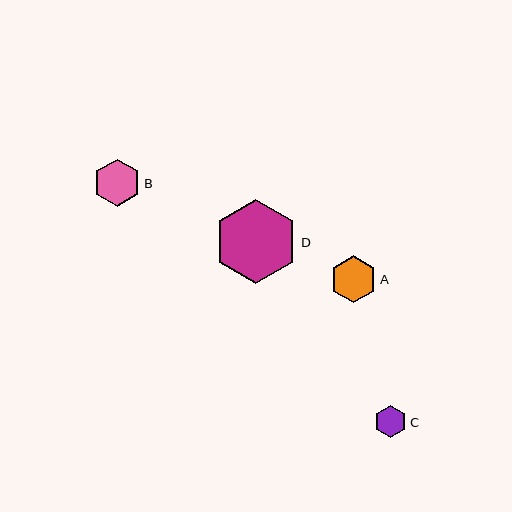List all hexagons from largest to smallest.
From largest to smallest: D, B, A, C.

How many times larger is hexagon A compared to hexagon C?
Hexagon A is approximately 1.5 times the size of hexagon C.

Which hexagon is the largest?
Hexagon D is the largest with a size of approximately 84 pixels.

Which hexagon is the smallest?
Hexagon C is the smallest with a size of approximately 32 pixels.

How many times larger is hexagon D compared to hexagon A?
Hexagon D is approximately 1.8 times the size of hexagon A.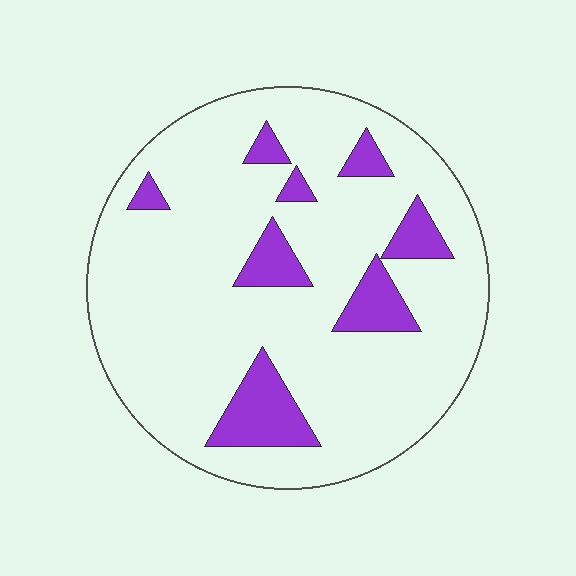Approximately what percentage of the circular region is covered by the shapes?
Approximately 15%.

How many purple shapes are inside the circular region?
8.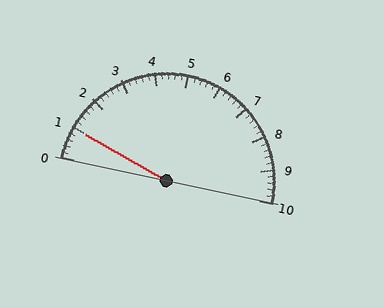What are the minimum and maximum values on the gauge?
The gauge ranges from 0 to 10.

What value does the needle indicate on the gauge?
The needle indicates approximately 1.0.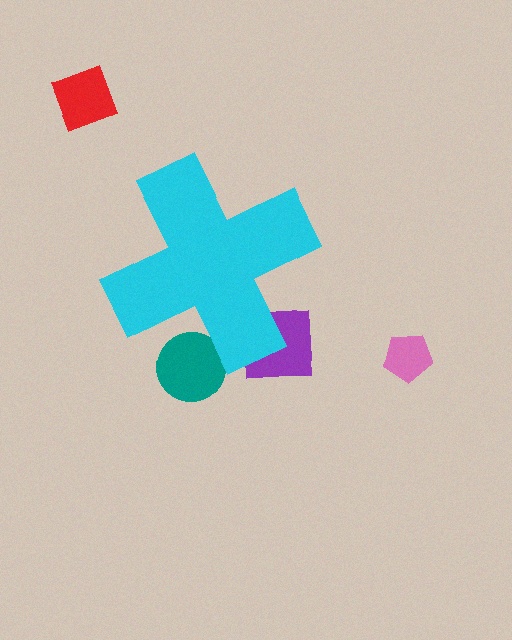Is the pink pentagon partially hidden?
No, the pink pentagon is fully visible.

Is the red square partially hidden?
No, the red square is fully visible.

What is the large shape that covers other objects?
A cyan cross.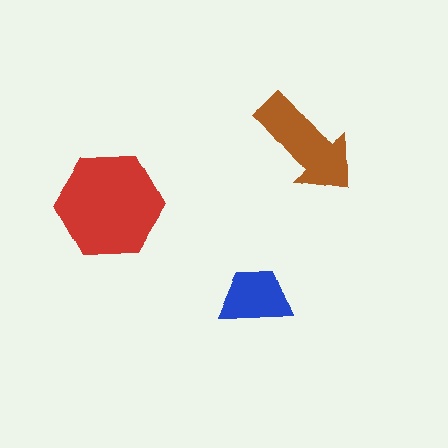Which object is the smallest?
The blue trapezoid.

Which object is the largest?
The red hexagon.